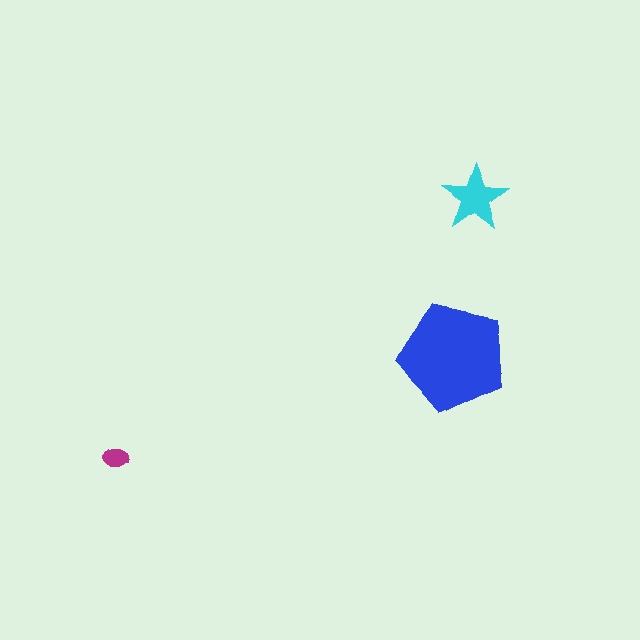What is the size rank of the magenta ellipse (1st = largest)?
3rd.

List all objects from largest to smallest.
The blue pentagon, the cyan star, the magenta ellipse.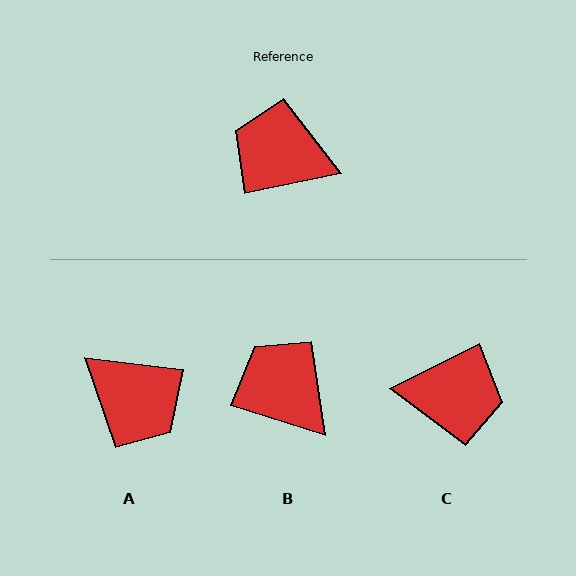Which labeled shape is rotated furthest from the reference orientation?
C, about 166 degrees away.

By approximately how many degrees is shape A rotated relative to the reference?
Approximately 161 degrees counter-clockwise.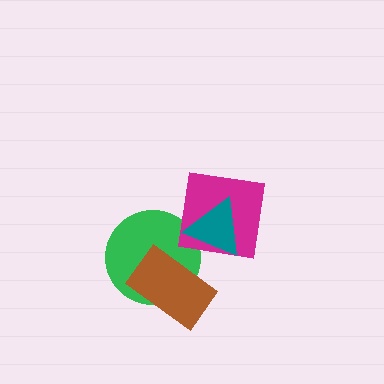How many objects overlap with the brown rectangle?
1 object overlaps with the brown rectangle.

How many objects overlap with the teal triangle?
2 objects overlap with the teal triangle.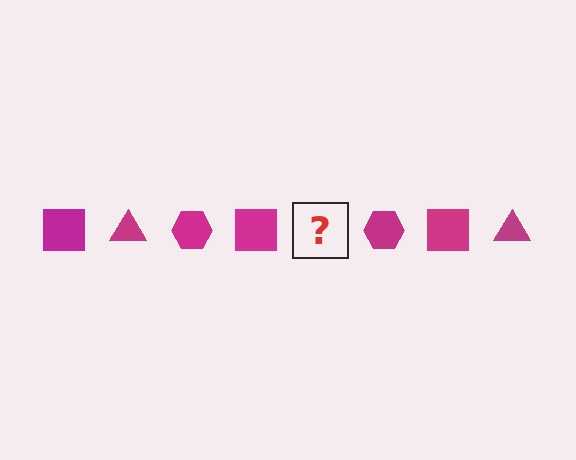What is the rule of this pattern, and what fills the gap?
The rule is that the pattern cycles through square, triangle, hexagon shapes in magenta. The gap should be filled with a magenta triangle.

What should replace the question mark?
The question mark should be replaced with a magenta triangle.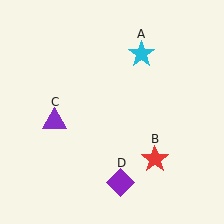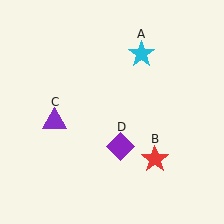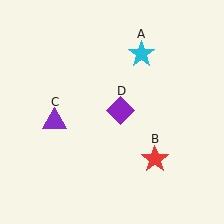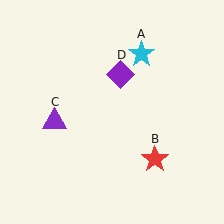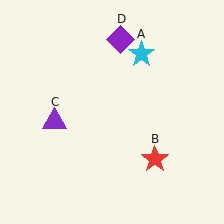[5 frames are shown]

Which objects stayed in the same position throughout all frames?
Cyan star (object A) and red star (object B) and purple triangle (object C) remained stationary.